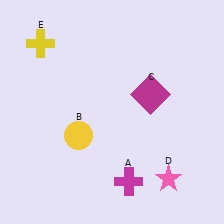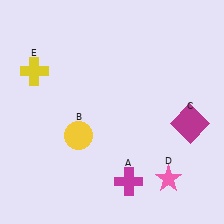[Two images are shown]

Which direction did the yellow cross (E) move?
The yellow cross (E) moved down.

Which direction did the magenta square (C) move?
The magenta square (C) moved right.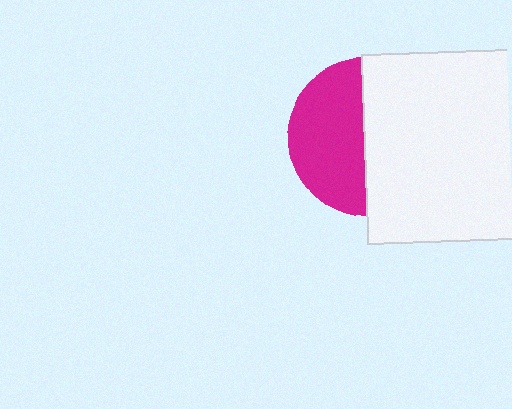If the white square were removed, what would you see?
You would see the complete magenta circle.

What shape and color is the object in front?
The object in front is a white square.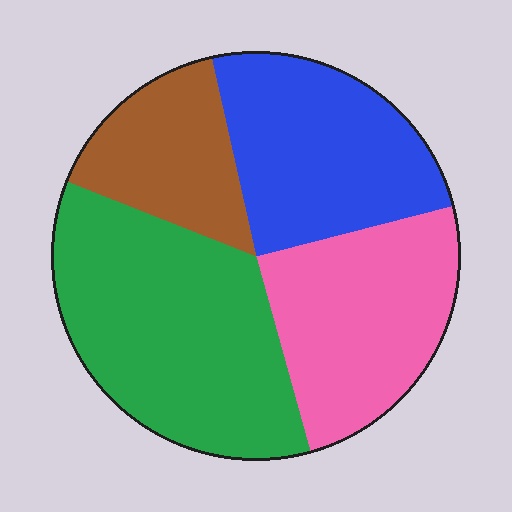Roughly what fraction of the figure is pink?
Pink covers around 25% of the figure.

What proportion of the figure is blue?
Blue covers 25% of the figure.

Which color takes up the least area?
Brown, at roughly 15%.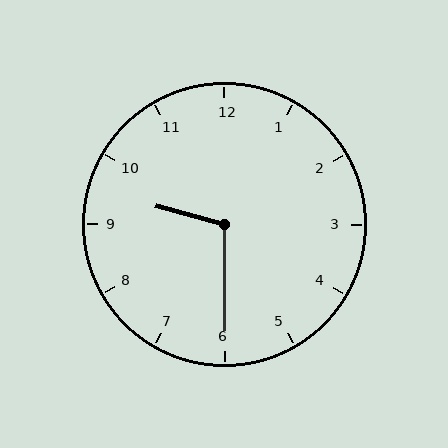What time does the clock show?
9:30.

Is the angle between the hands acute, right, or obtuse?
It is obtuse.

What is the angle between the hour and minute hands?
Approximately 105 degrees.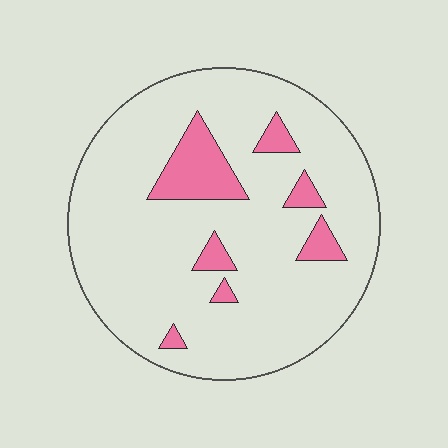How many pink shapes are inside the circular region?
7.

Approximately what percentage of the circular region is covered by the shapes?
Approximately 15%.